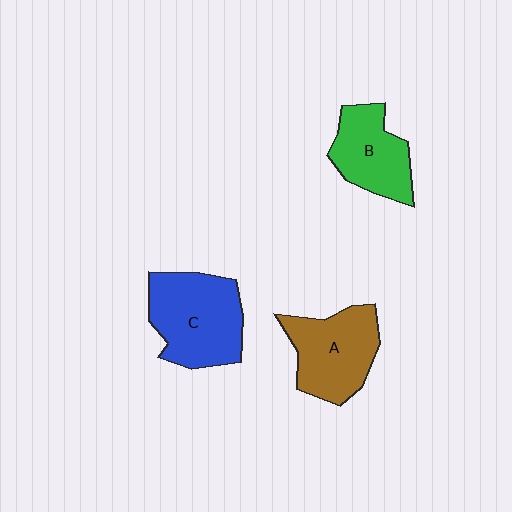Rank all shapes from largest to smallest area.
From largest to smallest: C (blue), A (brown), B (green).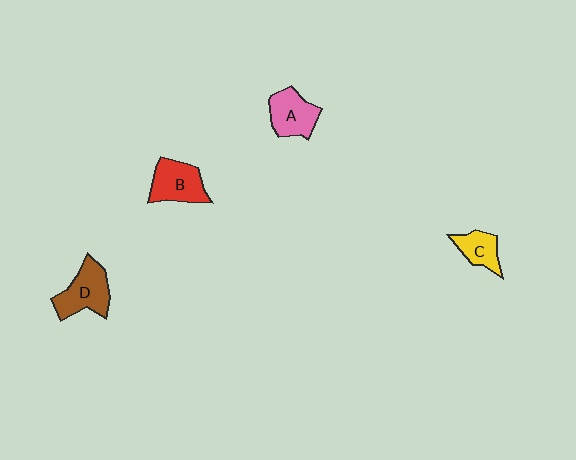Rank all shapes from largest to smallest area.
From largest to smallest: D (brown), B (red), A (pink), C (yellow).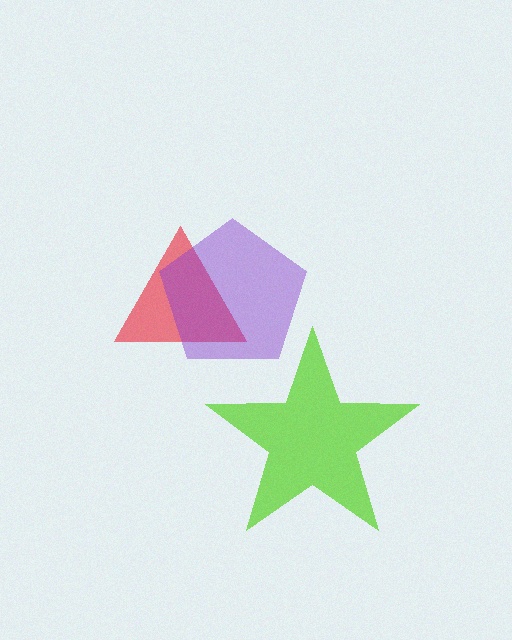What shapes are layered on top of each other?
The layered shapes are: a lime star, a red triangle, a purple pentagon.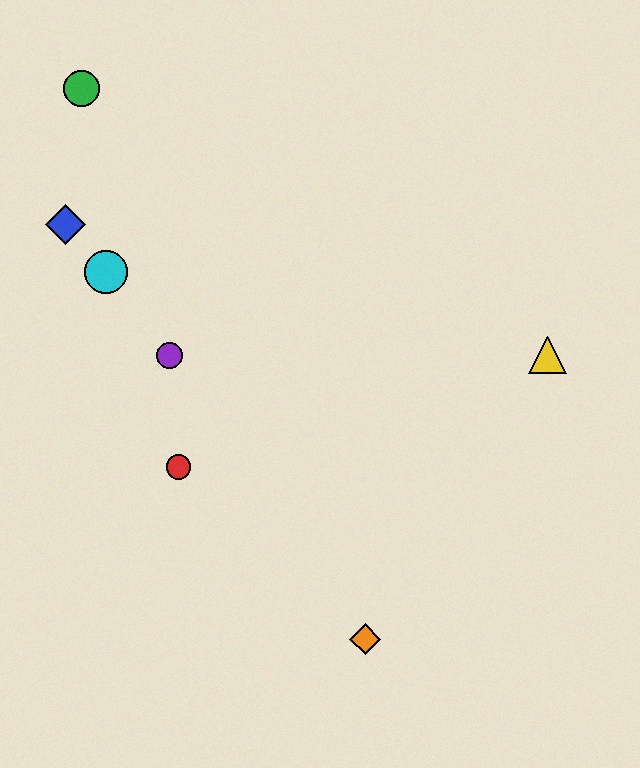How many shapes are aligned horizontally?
2 shapes (the yellow triangle, the purple circle) are aligned horizontally.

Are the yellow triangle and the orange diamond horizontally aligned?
No, the yellow triangle is at y≈355 and the orange diamond is at y≈639.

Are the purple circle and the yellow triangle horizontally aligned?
Yes, both are at y≈355.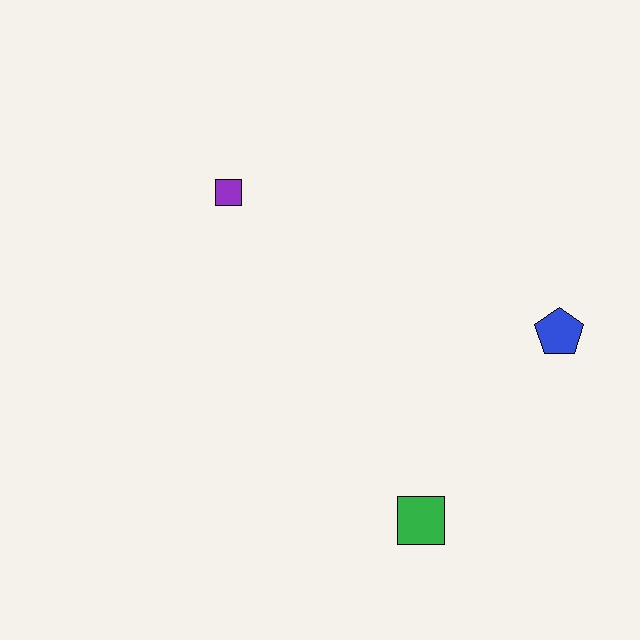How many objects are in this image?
There are 3 objects.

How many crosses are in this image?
There are no crosses.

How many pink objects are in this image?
There are no pink objects.